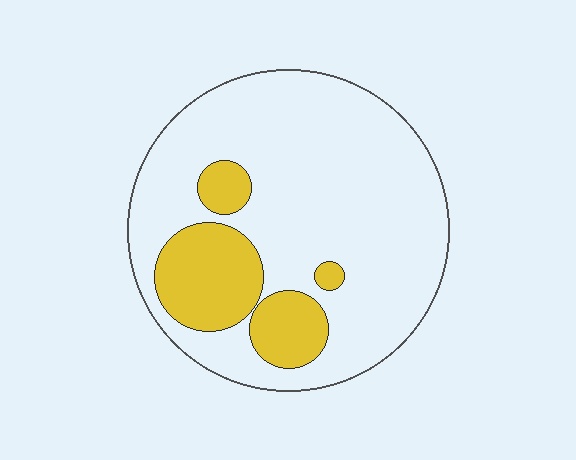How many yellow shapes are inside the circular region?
4.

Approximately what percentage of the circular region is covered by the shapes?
Approximately 20%.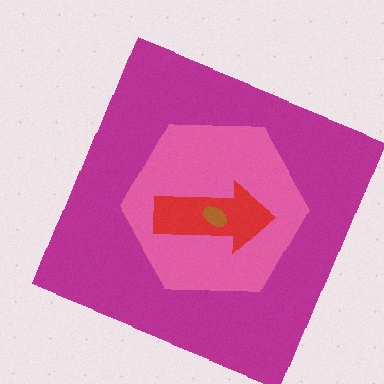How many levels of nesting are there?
4.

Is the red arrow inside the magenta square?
Yes.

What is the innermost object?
The brown ellipse.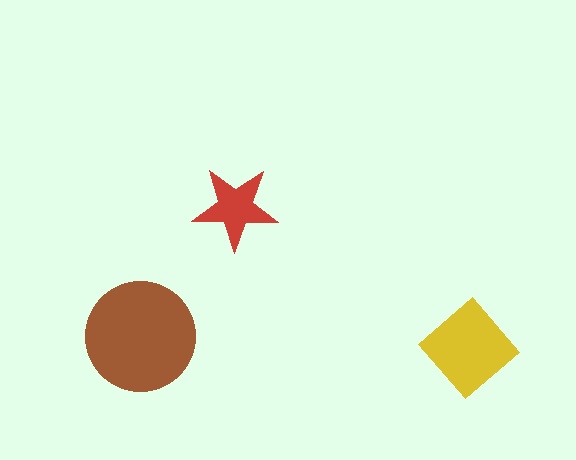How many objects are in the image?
There are 3 objects in the image.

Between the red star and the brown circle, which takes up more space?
The brown circle.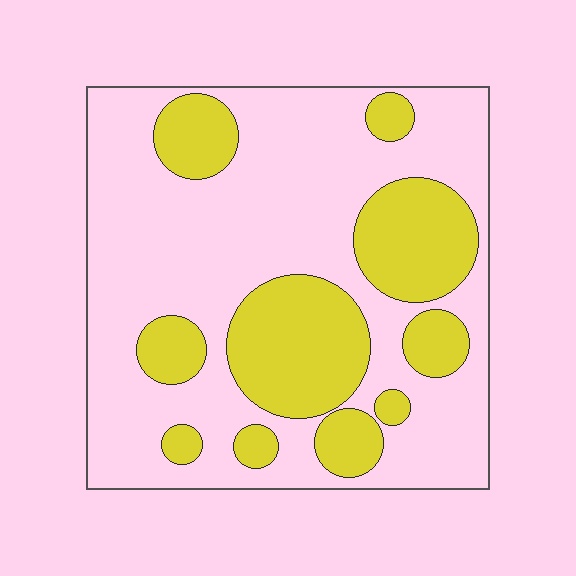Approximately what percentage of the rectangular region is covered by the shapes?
Approximately 30%.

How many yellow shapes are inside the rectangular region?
10.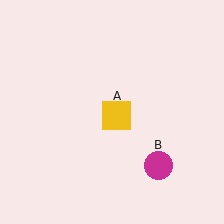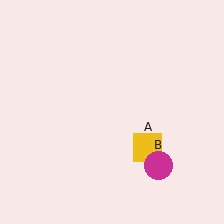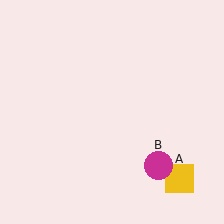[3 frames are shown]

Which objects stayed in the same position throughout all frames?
Magenta circle (object B) remained stationary.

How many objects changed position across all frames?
1 object changed position: yellow square (object A).